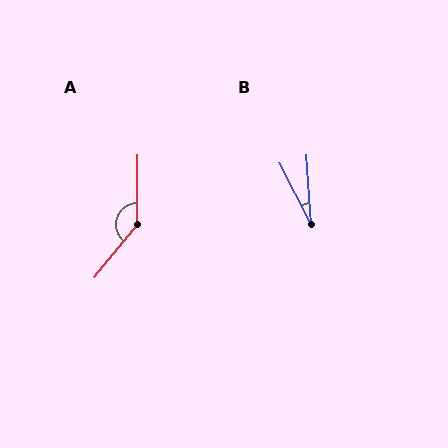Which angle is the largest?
A, at approximately 141 degrees.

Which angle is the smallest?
B, at approximately 24 degrees.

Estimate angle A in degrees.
Approximately 141 degrees.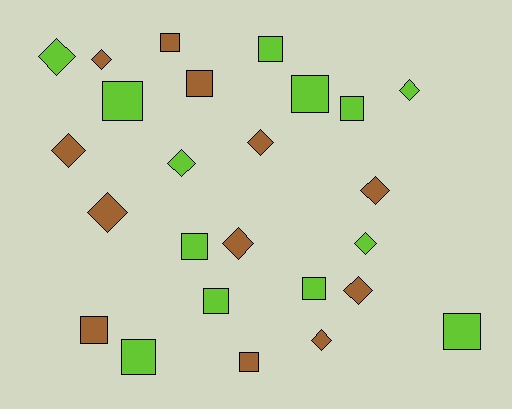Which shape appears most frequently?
Square, with 13 objects.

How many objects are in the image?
There are 25 objects.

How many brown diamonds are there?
There are 8 brown diamonds.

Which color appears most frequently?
Lime, with 13 objects.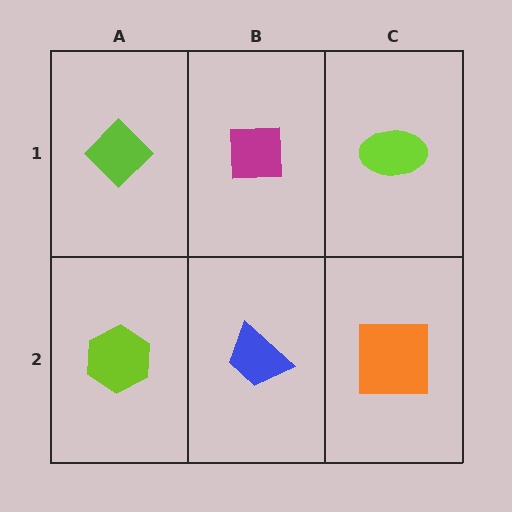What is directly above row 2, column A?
A lime diamond.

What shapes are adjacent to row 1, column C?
An orange square (row 2, column C), a magenta square (row 1, column B).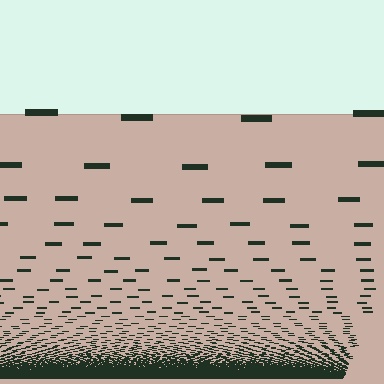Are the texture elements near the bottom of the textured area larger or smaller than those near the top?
Smaller. The gradient is inverted — elements near the bottom are smaller and denser.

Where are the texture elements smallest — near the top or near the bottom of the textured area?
Near the bottom.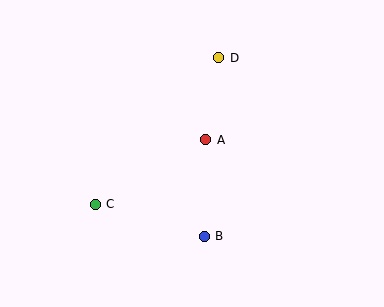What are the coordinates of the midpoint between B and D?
The midpoint between B and D is at (212, 147).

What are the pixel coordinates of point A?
Point A is at (206, 140).